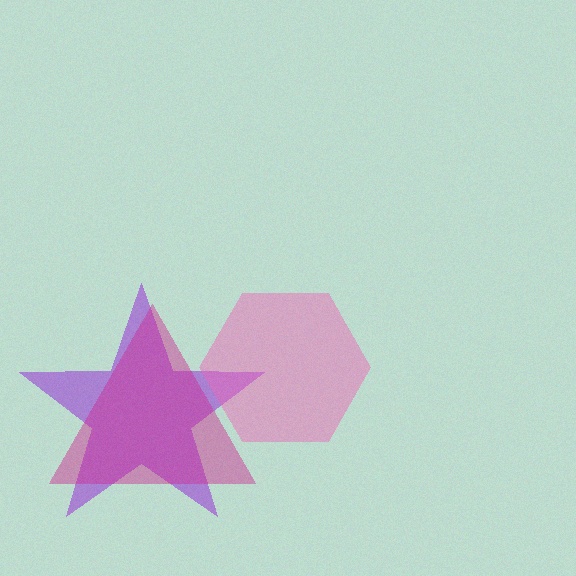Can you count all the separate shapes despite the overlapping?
Yes, there are 3 separate shapes.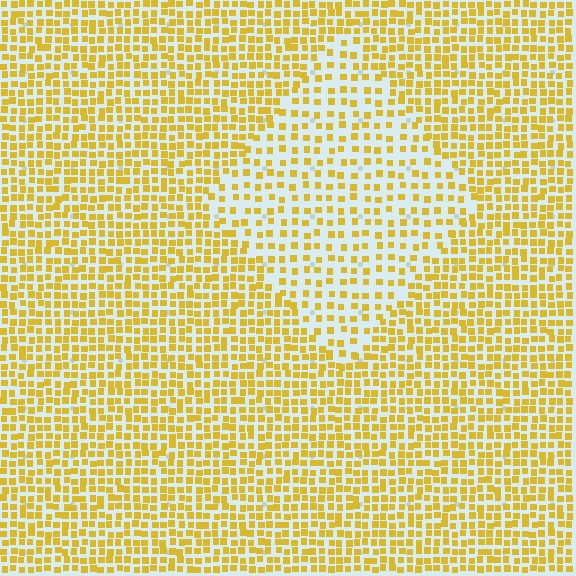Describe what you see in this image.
The image contains small yellow elements arranged at two different densities. A diamond-shaped region is visible where the elements are less densely packed than the surrounding area.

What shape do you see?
I see a diamond.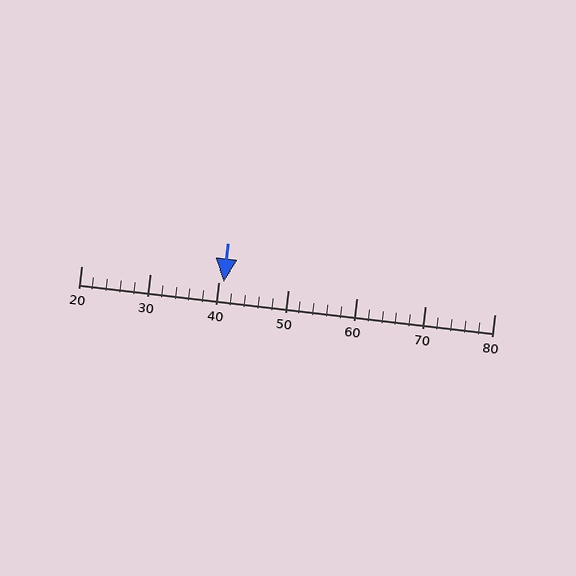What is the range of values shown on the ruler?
The ruler shows values from 20 to 80.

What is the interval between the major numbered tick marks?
The major tick marks are spaced 10 units apart.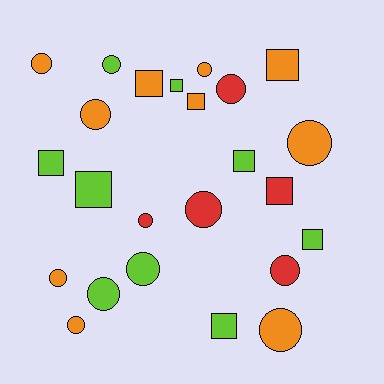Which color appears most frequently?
Orange, with 10 objects.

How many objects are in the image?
There are 24 objects.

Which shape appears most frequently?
Circle, with 14 objects.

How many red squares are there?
There is 1 red square.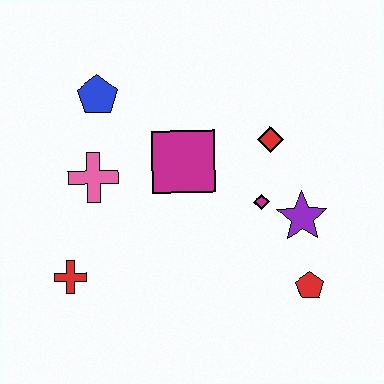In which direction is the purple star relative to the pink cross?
The purple star is to the right of the pink cross.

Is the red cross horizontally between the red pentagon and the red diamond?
No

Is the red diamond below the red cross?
No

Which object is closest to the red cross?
The pink cross is closest to the red cross.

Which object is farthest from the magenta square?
The red pentagon is farthest from the magenta square.